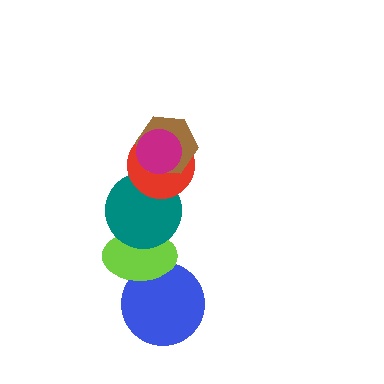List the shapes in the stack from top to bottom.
From top to bottom: the magenta circle, the brown hexagon, the red circle, the teal circle, the lime ellipse, the blue circle.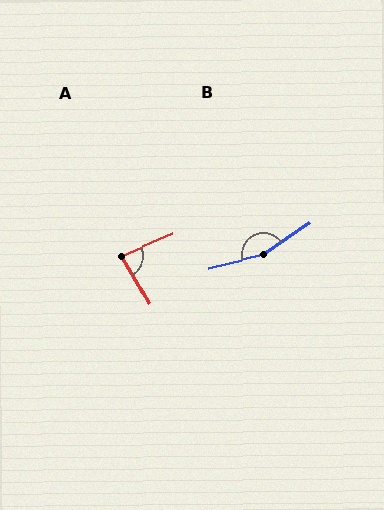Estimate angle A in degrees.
Approximately 82 degrees.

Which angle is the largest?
B, at approximately 160 degrees.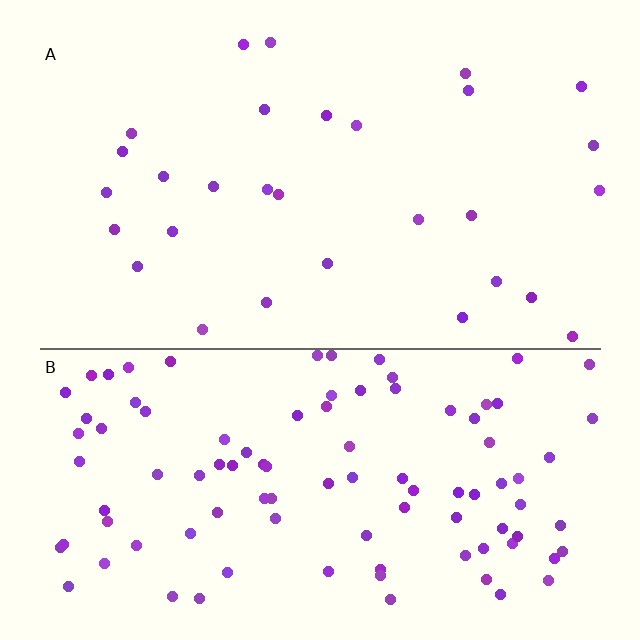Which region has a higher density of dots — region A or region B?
B (the bottom).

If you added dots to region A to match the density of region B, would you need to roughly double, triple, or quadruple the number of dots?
Approximately triple.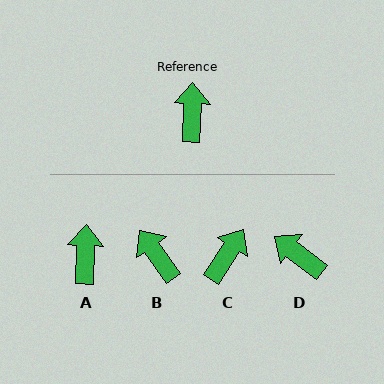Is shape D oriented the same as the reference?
No, it is off by about 54 degrees.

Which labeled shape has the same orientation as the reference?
A.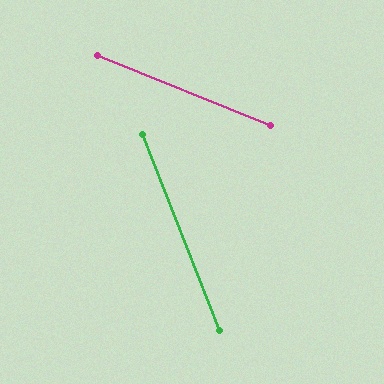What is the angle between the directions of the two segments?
Approximately 47 degrees.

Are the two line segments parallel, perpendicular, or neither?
Neither parallel nor perpendicular — they differ by about 47°.